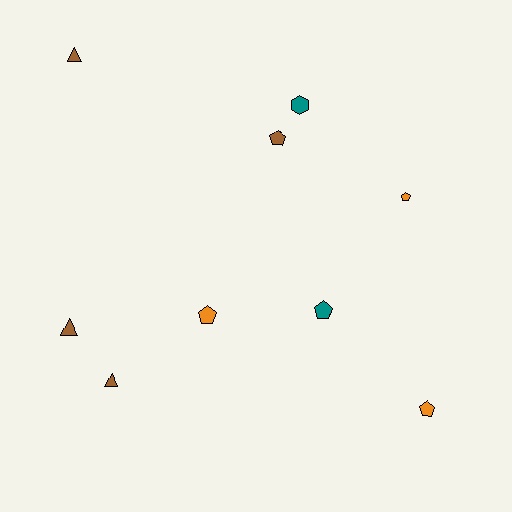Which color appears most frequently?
Brown, with 4 objects.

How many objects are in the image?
There are 9 objects.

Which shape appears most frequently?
Pentagon, with 5 objects.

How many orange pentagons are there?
There are 3 orange pentagons.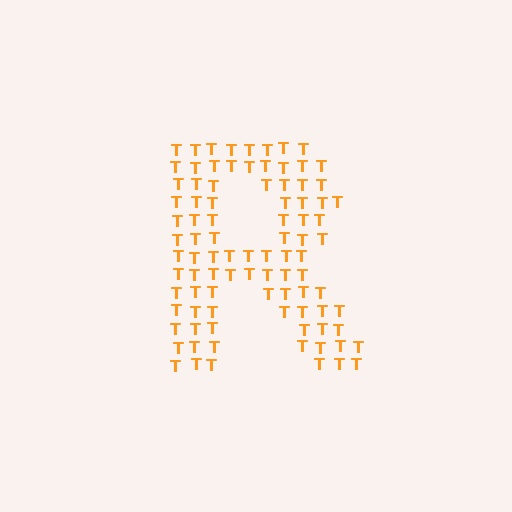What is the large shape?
The large shape is the letter R.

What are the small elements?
The small elements are letter T's.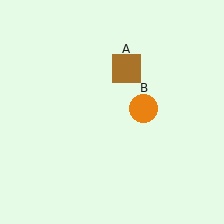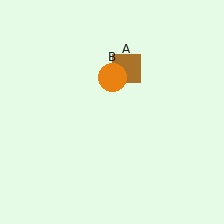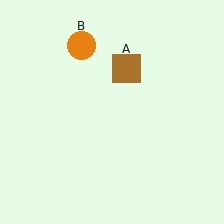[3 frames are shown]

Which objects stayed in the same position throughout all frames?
Brown square (object A) remained stationary.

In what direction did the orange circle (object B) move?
The orange circle (object B) moved up and to the left.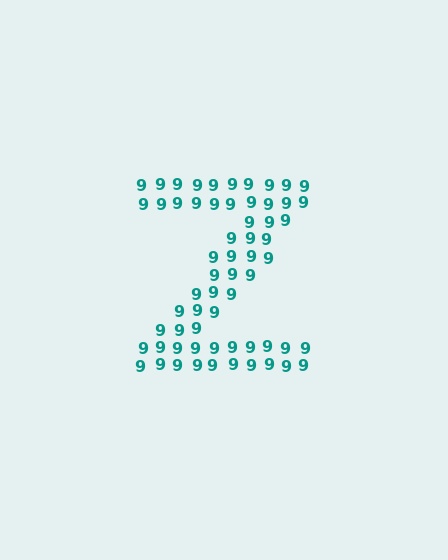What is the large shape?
The large shape is the letter Z.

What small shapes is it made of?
It is made of small digit 9's.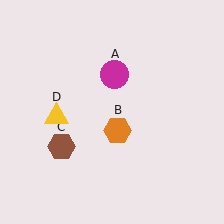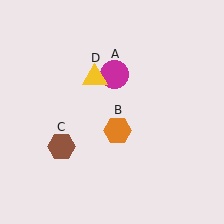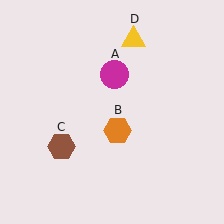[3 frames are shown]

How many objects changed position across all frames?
1 object changed position: yellow triangle (object D).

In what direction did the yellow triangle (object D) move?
The yellow triangle (object D) moved up and to the right.